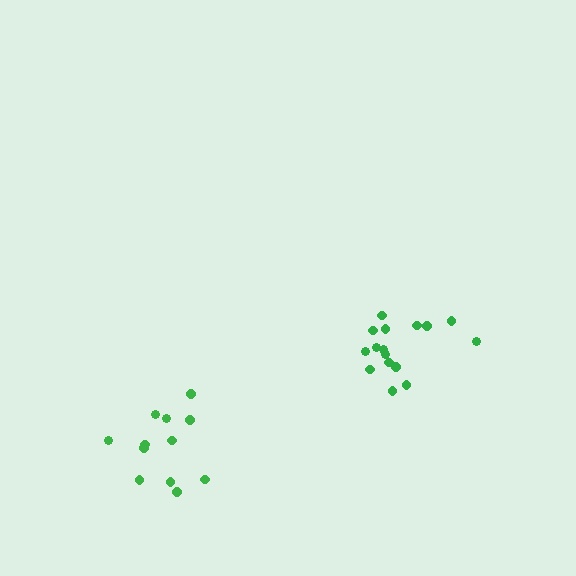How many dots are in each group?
Group 1: 12 dots, Group 2: 16 dots (28 total).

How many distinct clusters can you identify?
There are 2 distinct clusters.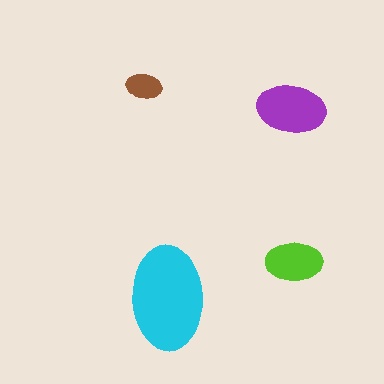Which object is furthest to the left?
The brown ellipse is leftmost.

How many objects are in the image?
There are 4 objects in the image.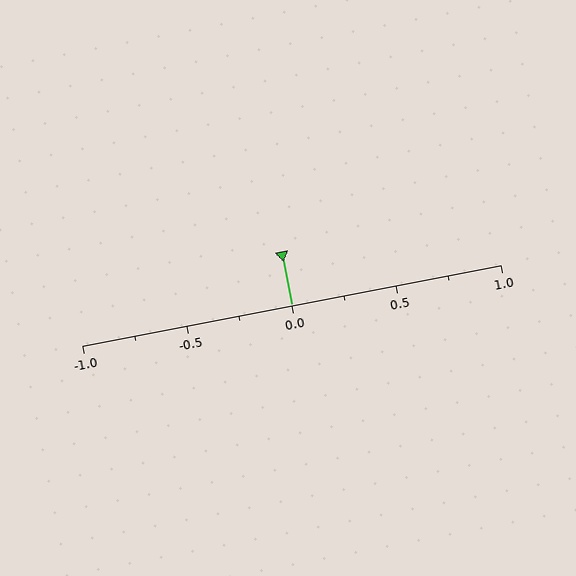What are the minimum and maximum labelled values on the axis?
The axis runs from -1.0 to 1.0.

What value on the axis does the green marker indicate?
The marker indicates approximately 0.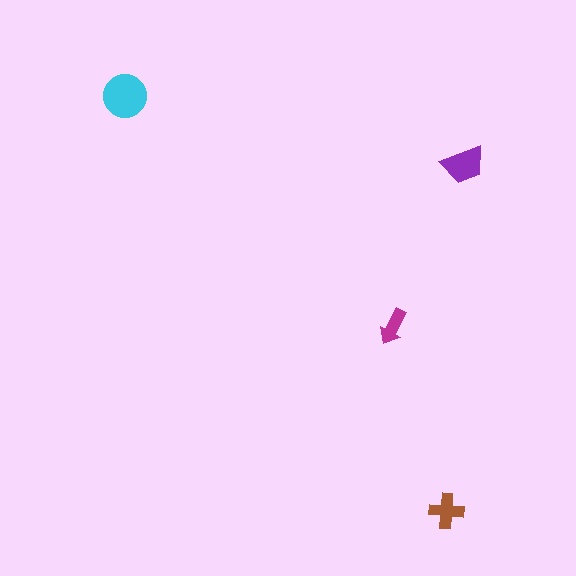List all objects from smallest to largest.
The magenta arrow, the brown cross, the purple trapezoid, the cyan circle.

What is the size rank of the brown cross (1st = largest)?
3rd.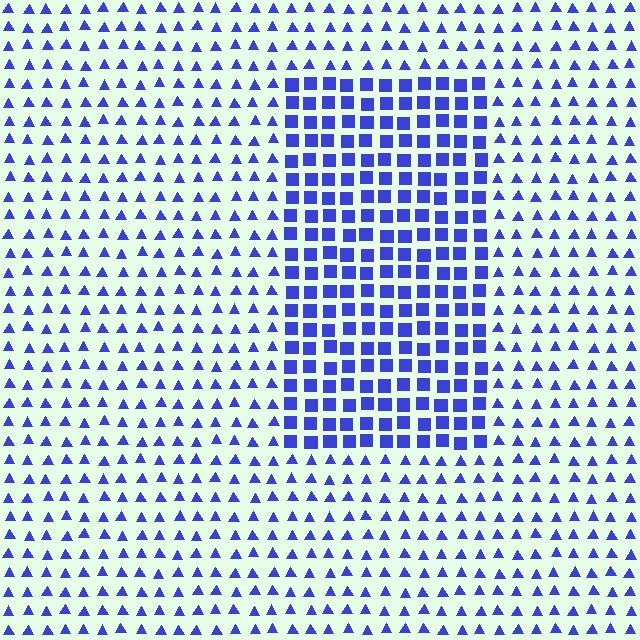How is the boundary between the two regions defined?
The boundary is defined by a change in element shape: squares inside vs. triangles outside. All elements share the same color and spacing.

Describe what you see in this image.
The image is filled with small blue elements arranged in a uniform grid. A rectangle-shaped region contains squares, while the surrounding area contains triangles. The boundary is defined purely by the change in element shape.